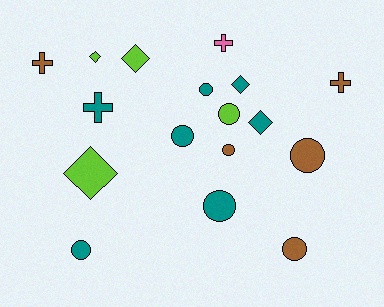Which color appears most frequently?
Teal, with 7 objects.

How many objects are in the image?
There are 17 objects.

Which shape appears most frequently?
Circle, with 8 objects.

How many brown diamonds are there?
There are no brown diamonds.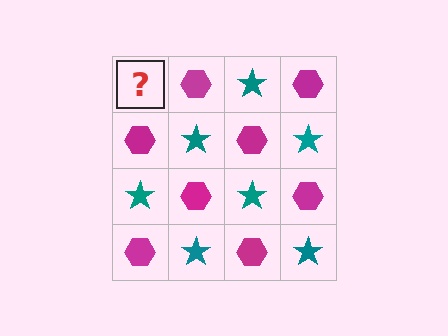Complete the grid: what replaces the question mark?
The question mark should be replaced with a teal star.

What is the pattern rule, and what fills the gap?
The rule is that it alternates teal star and magenta hexagon in a checkerboard pattern. The gap should be filled with a teal star.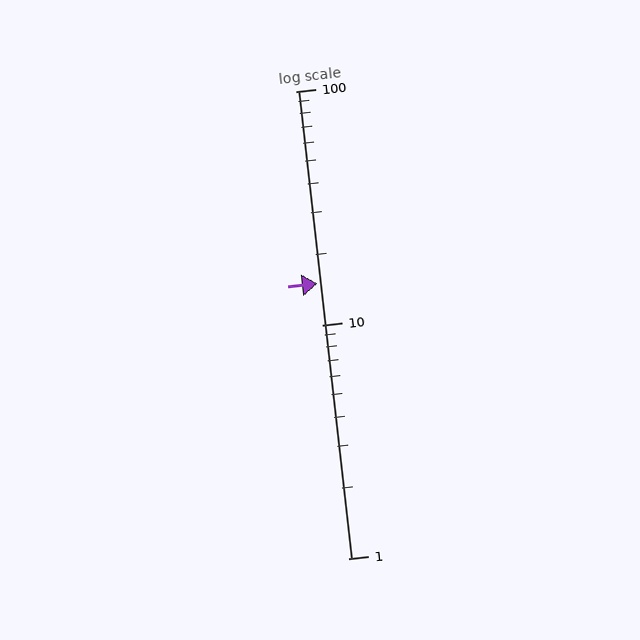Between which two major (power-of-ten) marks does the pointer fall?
The pointer is between 10 and 100.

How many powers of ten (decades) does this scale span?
The scale spans 2 decades, from 1 to 100.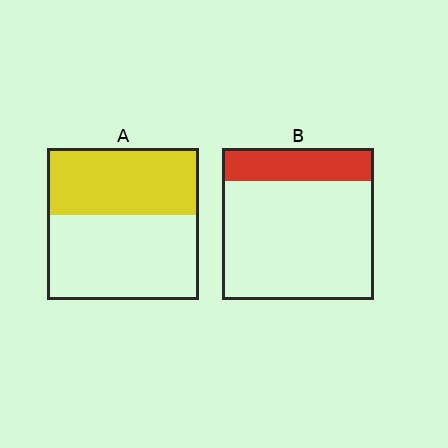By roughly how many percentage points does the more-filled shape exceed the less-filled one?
By roughly 20 percentage points (A over B).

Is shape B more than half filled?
No.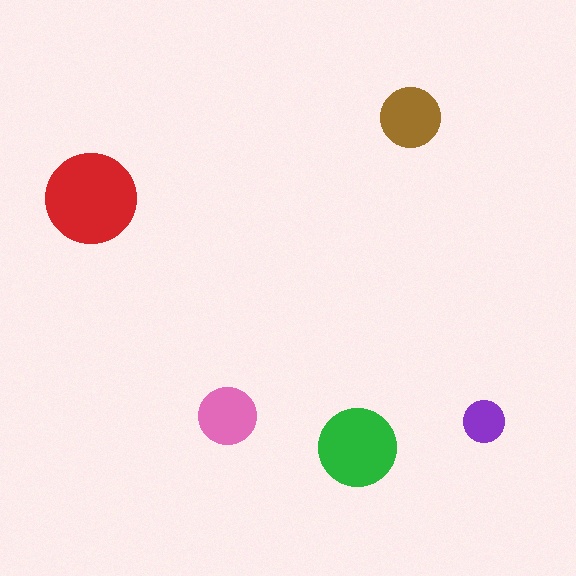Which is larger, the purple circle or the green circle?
The green one.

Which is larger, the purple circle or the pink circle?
The pink one.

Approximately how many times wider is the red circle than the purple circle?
About 2 times wider.